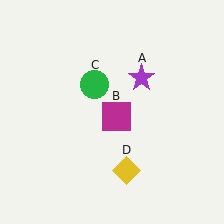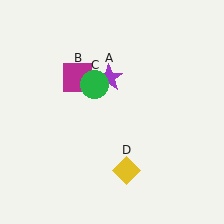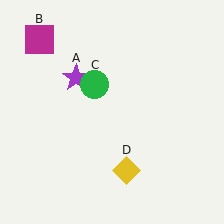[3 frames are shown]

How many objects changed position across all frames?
2 objects changed position: purple star (object A), magenta square (object B).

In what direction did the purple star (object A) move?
The purple star (object A) moved left.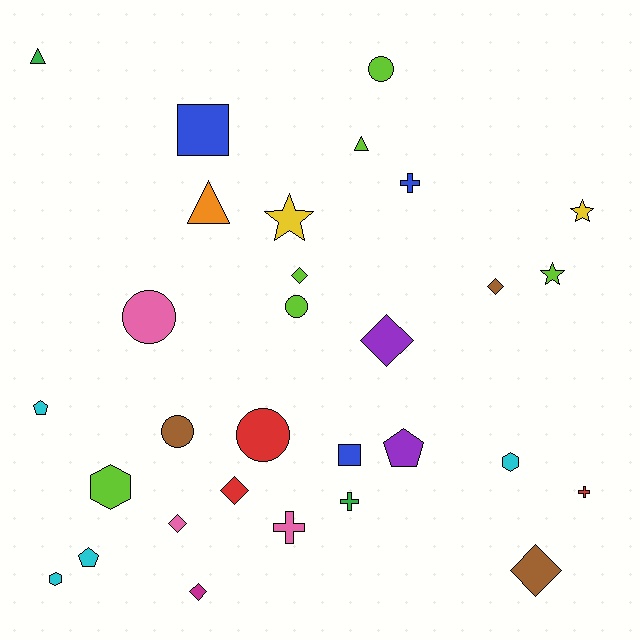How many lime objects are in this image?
There are 6 lime objects.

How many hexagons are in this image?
There are 3 hexagons.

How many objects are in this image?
There are 30 objects.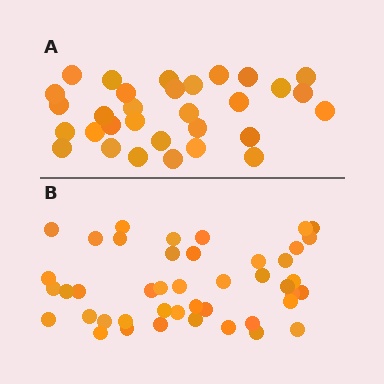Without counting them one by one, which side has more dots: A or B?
Region B (the bottom region) has more dots.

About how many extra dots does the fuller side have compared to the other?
Region B has approximately 15 more dots than region A.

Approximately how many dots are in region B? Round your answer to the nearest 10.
About 40 dots. (The exact count is 44, which rounds to 40.)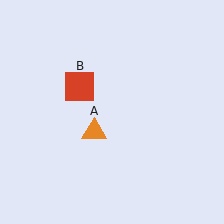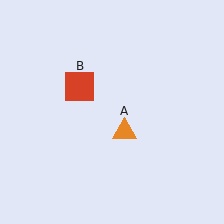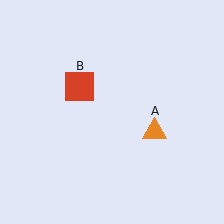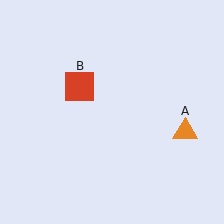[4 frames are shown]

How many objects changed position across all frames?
1 object changed position: orange triangle (object A).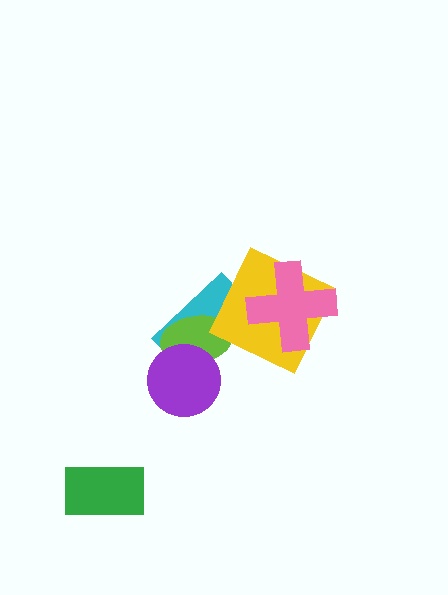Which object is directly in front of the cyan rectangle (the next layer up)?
The lime ellipse is directly in front of the cyan rectangle.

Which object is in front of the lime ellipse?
The purple circle is in front of the lime ellipse.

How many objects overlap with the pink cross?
1 object overlaps with the pink cross.